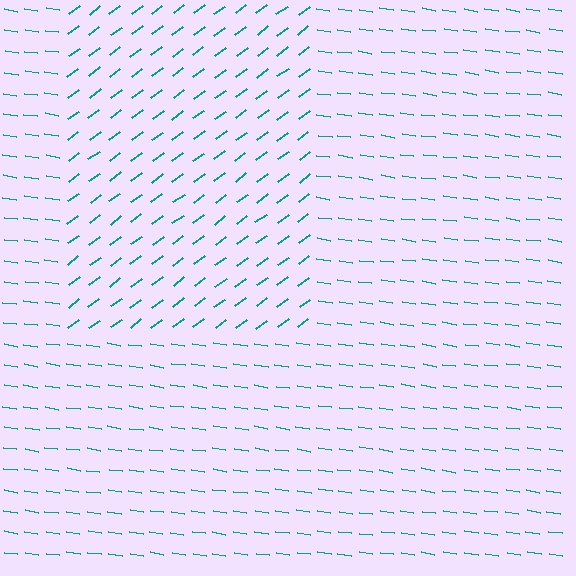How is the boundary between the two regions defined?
The boundary is defined purely by a change in line orientation (approximately 45 degrees difference). All lines are the same color and thickness.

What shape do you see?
I see a rectangle.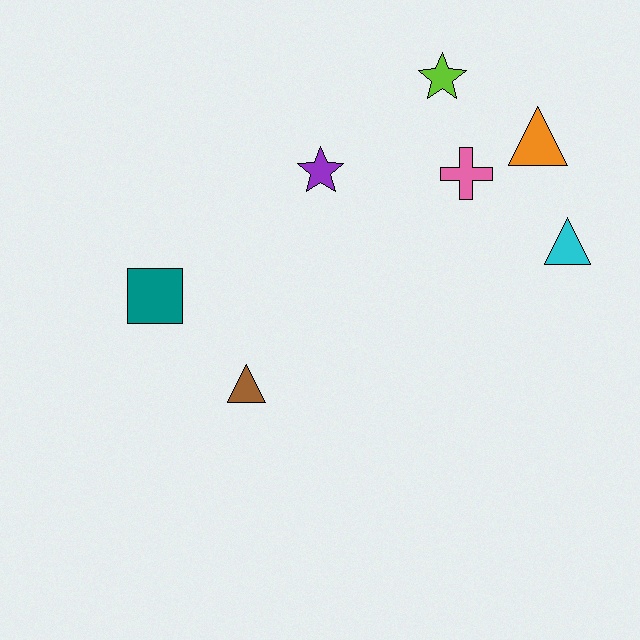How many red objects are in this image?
There are no red objects.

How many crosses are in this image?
There is 1 cross.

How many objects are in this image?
There are 7 objects.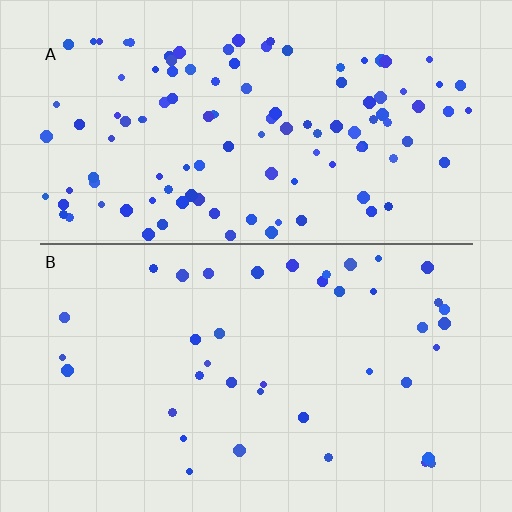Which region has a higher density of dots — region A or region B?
A (the top).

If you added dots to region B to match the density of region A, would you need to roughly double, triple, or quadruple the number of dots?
Approximately triple.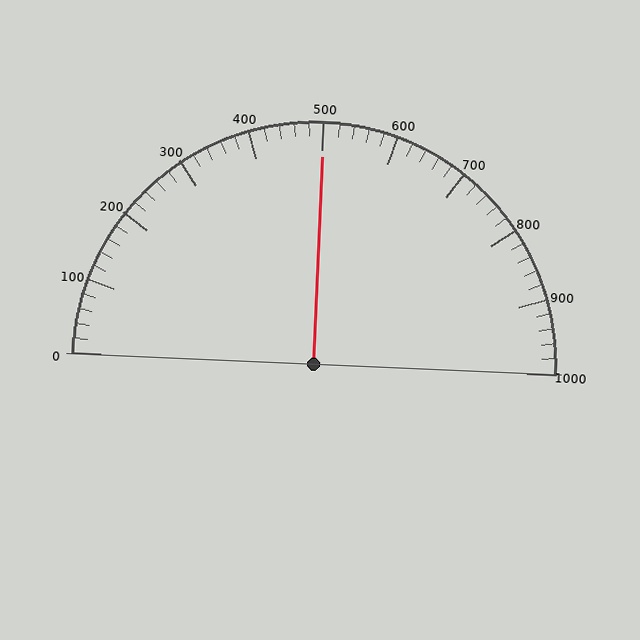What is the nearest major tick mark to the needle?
The nearest major tick mark is 500.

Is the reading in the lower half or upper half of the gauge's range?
The reading is in the upper half of the range (0 to 1000).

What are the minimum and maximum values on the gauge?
The gauge ranges from 0 to 1000.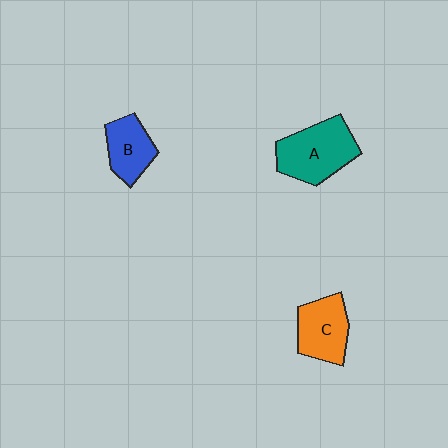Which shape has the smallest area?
Shape B (blue).